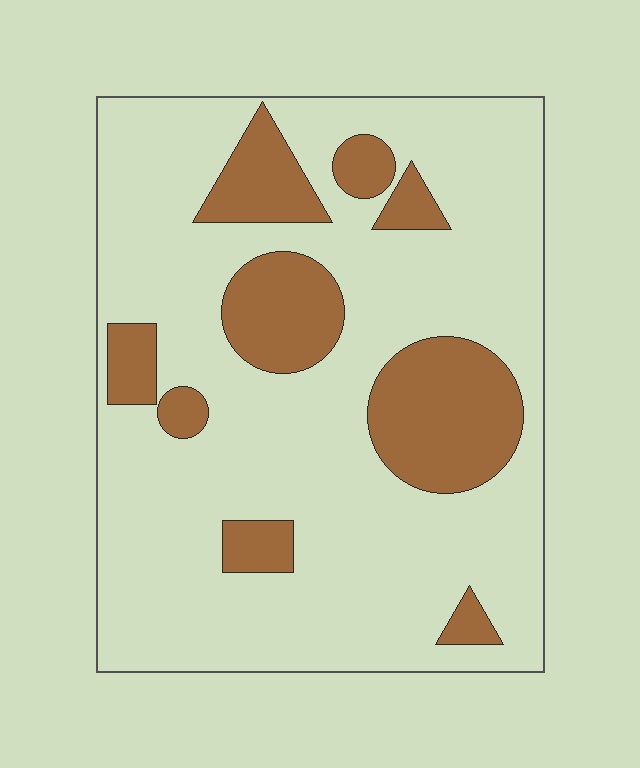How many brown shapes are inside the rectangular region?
9.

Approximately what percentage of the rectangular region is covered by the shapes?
Approximately 25%.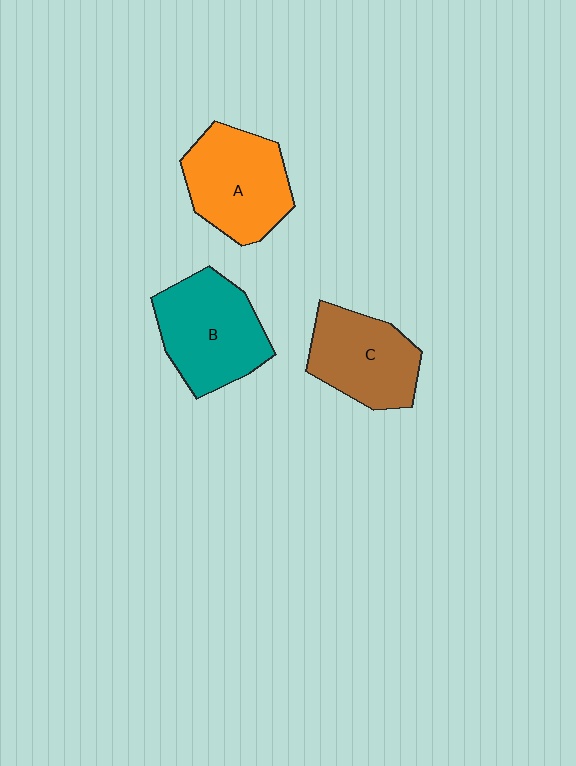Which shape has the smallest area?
Shape C (brown).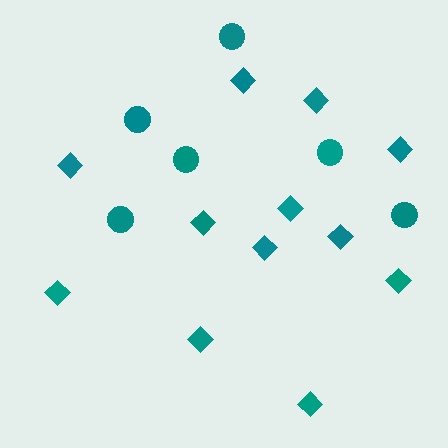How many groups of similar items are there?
There are 2 groups: one group of diamonds (12) and one group of circles (6).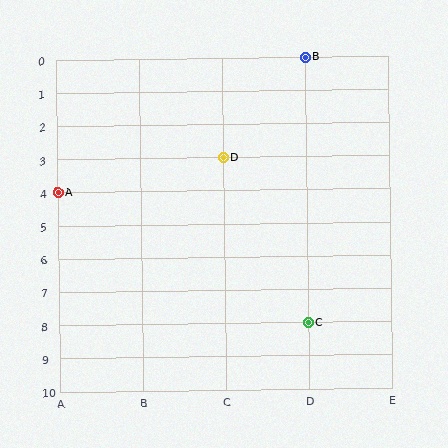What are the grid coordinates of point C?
Point C is at grid coordinates (D, 8).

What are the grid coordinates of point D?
Point D is at grid coordinates (C, 3).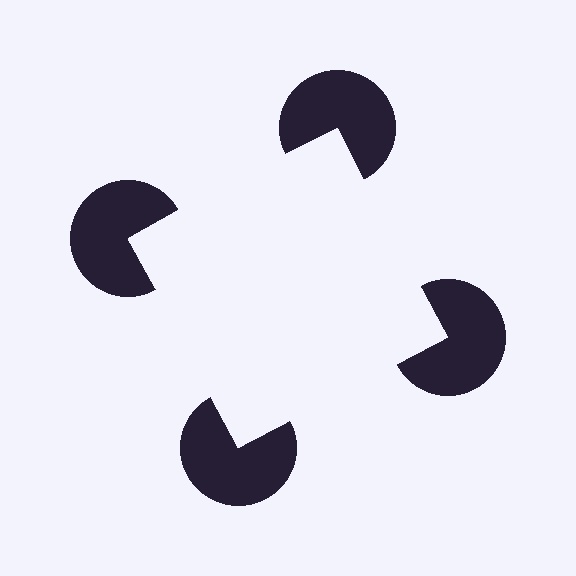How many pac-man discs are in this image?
There are 4 — one at each vertex of the illusory square.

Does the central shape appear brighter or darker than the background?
It typically appears slightly brighter than the background, even though no actual brightness change is drawn.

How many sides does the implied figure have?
4 sides.